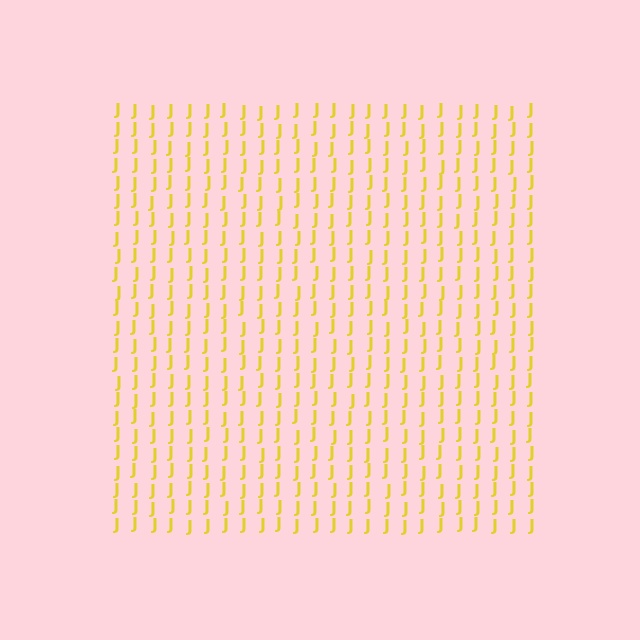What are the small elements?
The small elements are letter J's.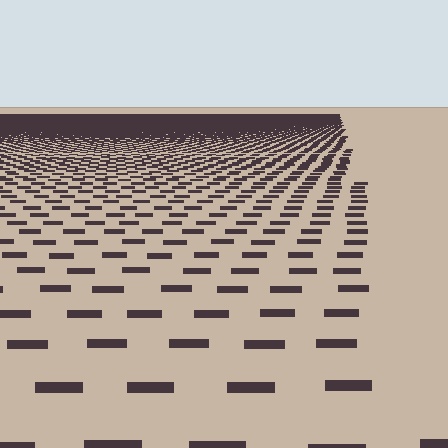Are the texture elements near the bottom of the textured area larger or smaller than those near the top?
Larger. Near the bottom, elements are closer to the viewer and appear at a bigger on-screen size.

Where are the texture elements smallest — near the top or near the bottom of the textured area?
Near the top.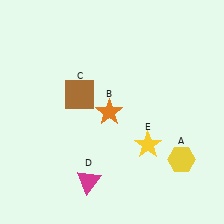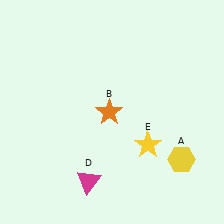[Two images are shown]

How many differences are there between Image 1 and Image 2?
There is 1 difference between the two images.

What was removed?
The brown square (C) was removed in Image 2.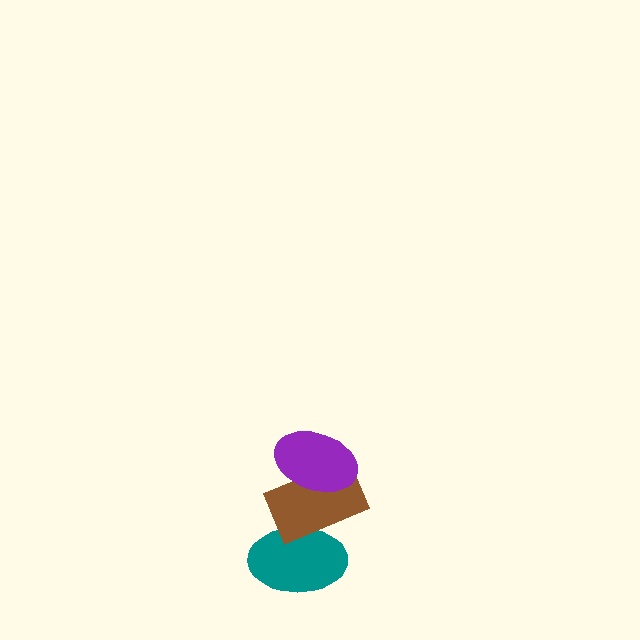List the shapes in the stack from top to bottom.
From top to bottom: the purple ellipse, the brown rectangle, the teal ellipse.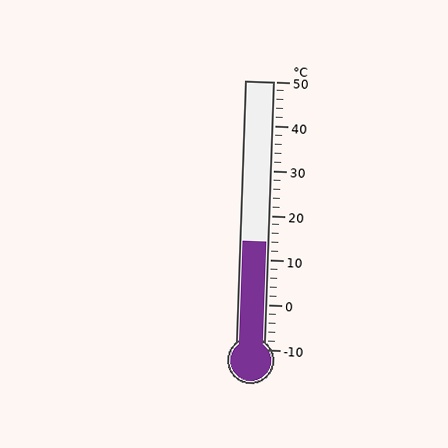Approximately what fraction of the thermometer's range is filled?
The thermometer is filled to approximately 40% of its range.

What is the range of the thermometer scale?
The thermometer scale ranges from -10°C to 50°C.